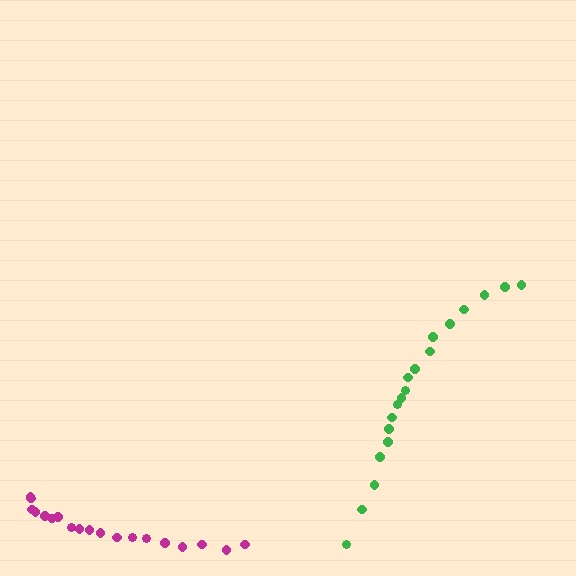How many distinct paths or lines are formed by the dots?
There are 2 distinct paths.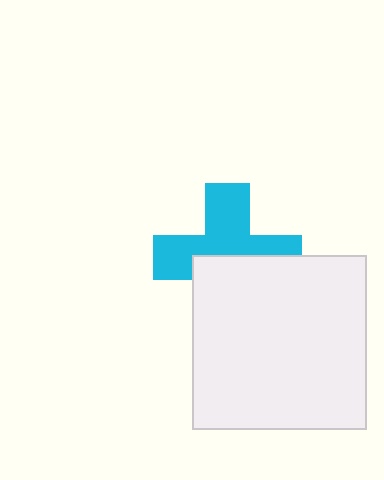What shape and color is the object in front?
The object in front is a white square.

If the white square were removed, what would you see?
You would see the complete cyan cross.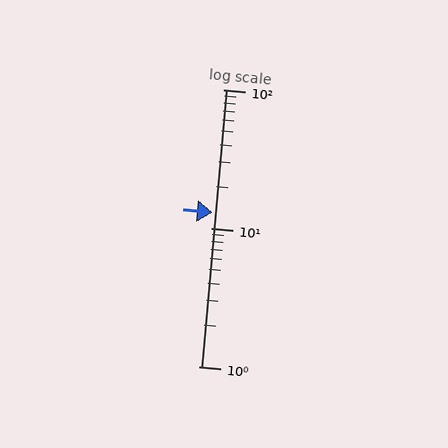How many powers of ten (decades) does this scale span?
The scale spans 2 decades, from 1 to 100.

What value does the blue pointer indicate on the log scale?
The pointer indicates approximately 13.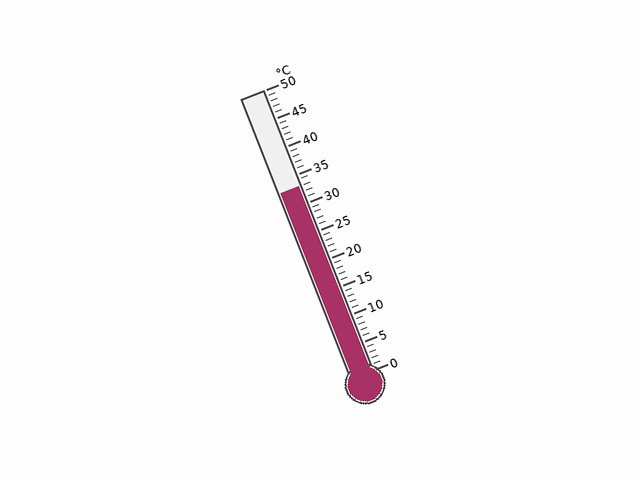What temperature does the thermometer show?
The thermometer shows approximately 33°C.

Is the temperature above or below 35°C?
The temperature is below 35°C.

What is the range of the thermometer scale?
The thermometer scale ranges from 0°C to 50°C.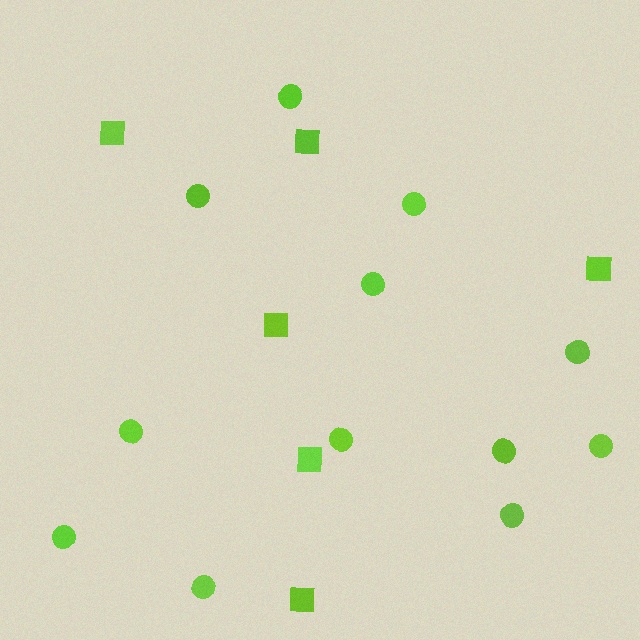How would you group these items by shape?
There are 2 groups: one group of circles (12) and one group of squares (6).